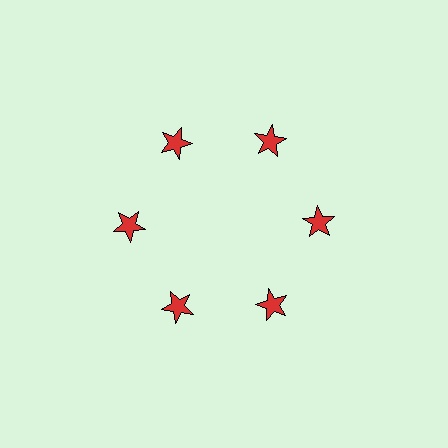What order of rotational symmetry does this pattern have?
This pattern has 6-fold rotational symmetry.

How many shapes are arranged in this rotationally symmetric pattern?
There are 6 shapes, arranged in 6 groups of 1.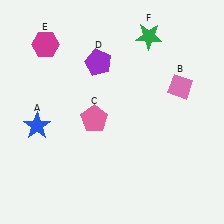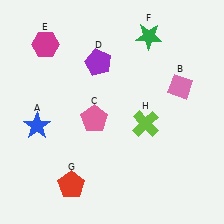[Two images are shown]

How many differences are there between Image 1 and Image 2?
There are 2 differences between the two images.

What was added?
A red pentagon (G), a lime cross (H) were added in Image 2.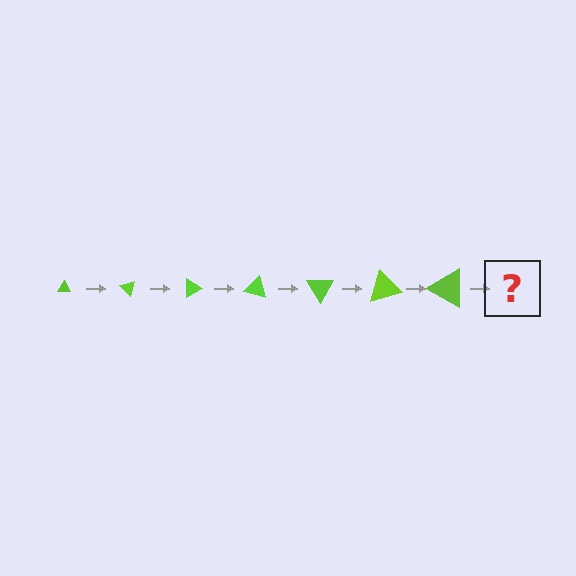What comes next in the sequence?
The next element should be a triangle, larger than the previous one and rotated 315 degrees from the start.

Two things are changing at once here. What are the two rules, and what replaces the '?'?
The two rules are that the triangle grows larger each step and it rotates 45 degrees each step. The '?' should be a triangle, larger than the previous one and rotated 315 degrees from the start.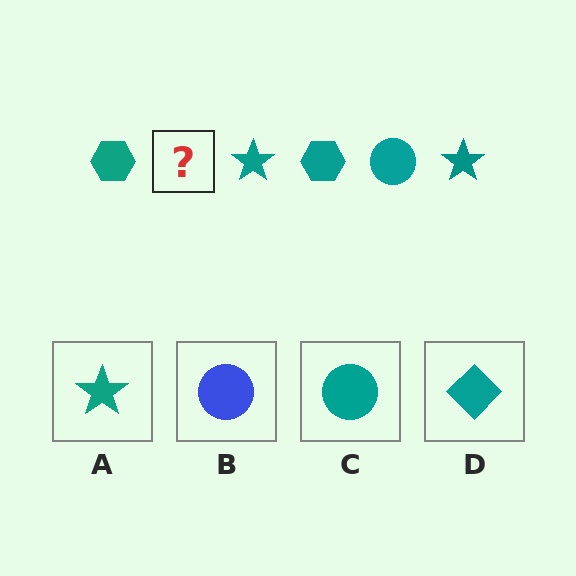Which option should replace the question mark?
Option C.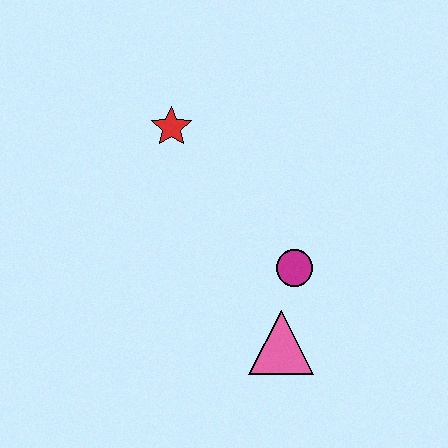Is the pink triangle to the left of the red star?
No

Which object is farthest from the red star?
The pink triangle is farthest from the red star.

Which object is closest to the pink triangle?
The magenta circle is closest to the pink triangle.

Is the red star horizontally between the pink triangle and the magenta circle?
No